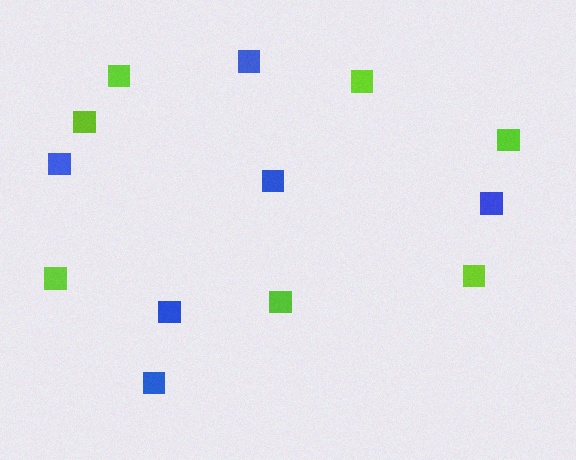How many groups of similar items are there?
There are 2 groups: one group of blue squares (6) and one group of lime squares (7).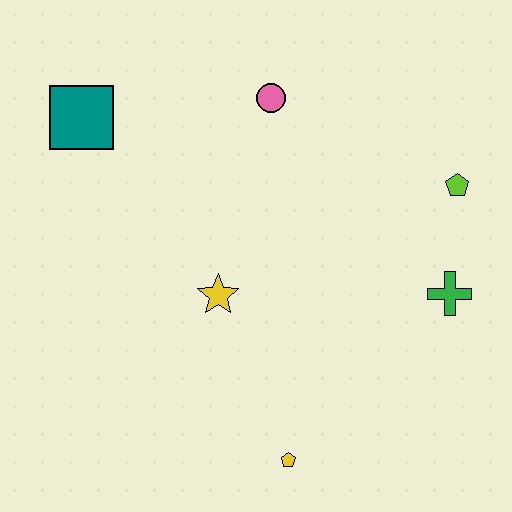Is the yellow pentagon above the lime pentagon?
No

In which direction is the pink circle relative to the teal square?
The pink circle is to the right of the teal square.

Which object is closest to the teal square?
The pink circle is closest to the teal square.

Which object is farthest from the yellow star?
The lime pentagon is farthest from the yellow star.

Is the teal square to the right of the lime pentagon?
No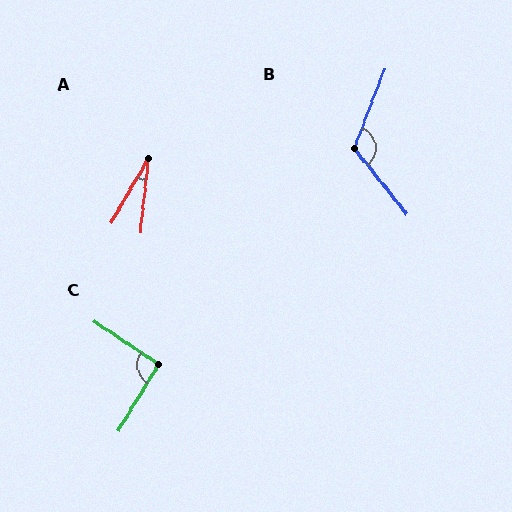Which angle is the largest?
B, at approximately 120 degrees.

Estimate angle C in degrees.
Approximately 93 degrees.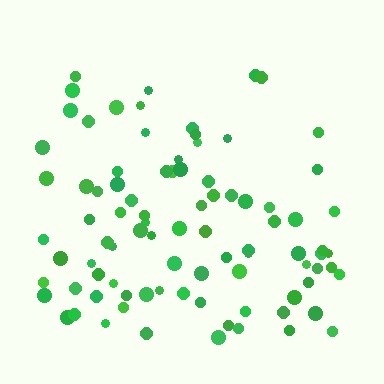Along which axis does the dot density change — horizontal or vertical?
Vertical.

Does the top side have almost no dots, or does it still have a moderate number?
Still a moderate number, just noticeably fewer than the bottom.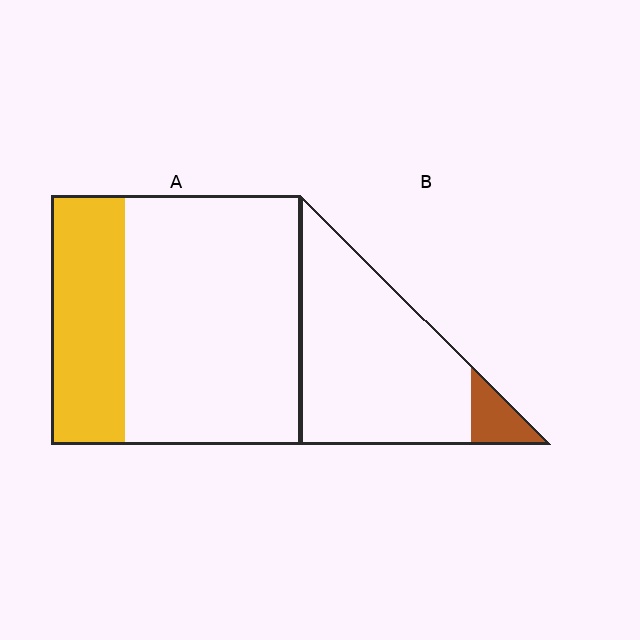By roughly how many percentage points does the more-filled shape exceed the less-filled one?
By roughly 20 percentage points (A over B).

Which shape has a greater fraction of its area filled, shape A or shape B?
Shape A.